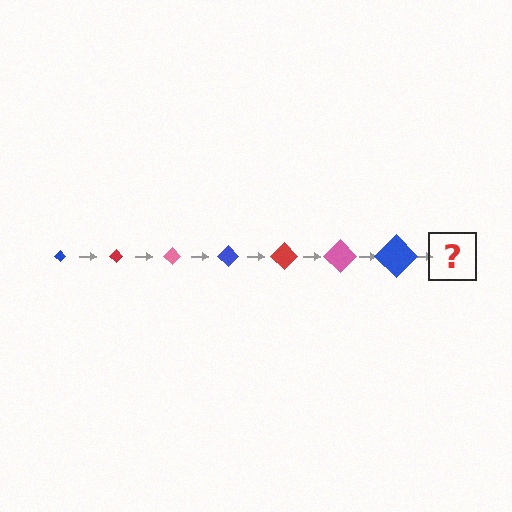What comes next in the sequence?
The next element should be a red diamond, larger than the previous one.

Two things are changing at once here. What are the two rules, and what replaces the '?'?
The two rules are that the diamond grows larger each step and the color cycles through blue, red, and pink. The '?' should be a red diamond, larger than the previous one.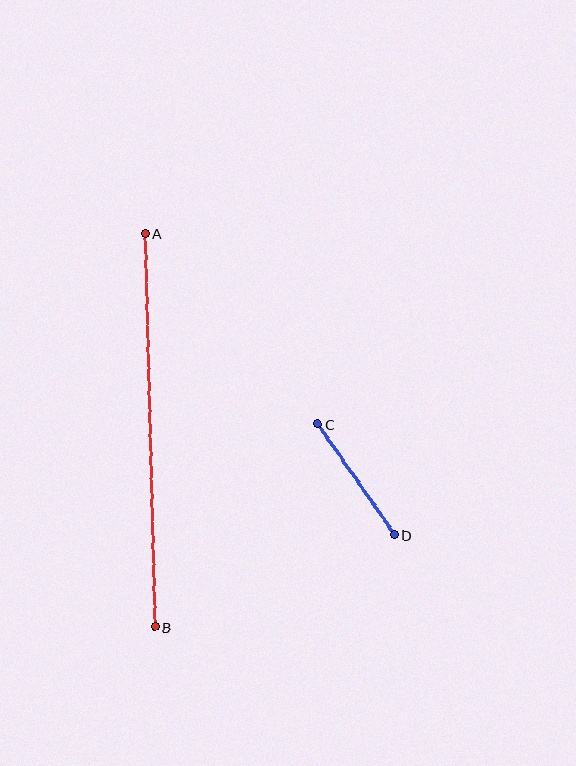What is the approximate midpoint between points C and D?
The midpoint is at approximately (356, 479) pixels.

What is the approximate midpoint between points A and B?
The midpoint is at approximately (150, 430) pixels.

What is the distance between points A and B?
The distance is approximately 394 pixels.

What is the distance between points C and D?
The distance is approximately 135 pixels.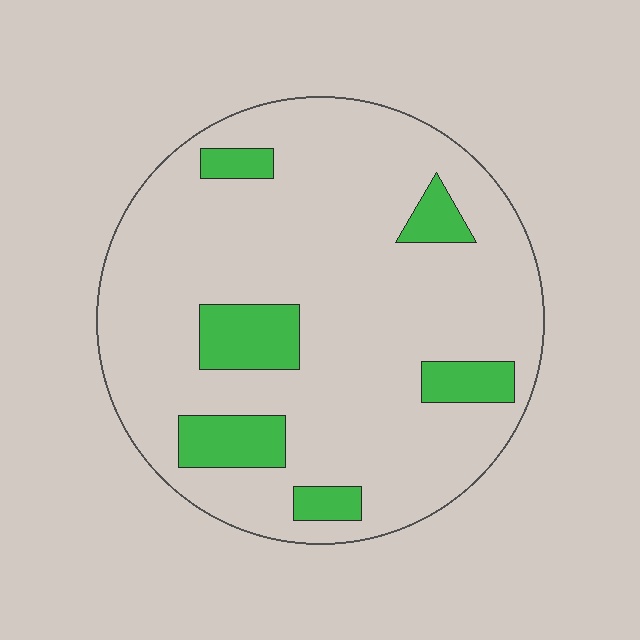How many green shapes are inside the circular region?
6.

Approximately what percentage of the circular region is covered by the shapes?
Approximately 15%.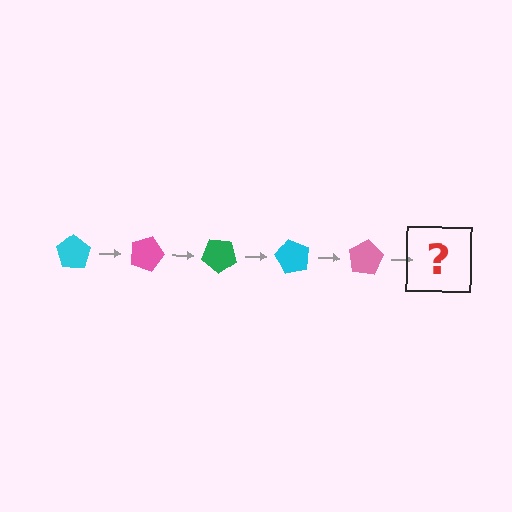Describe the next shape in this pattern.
It should be a green pentagon, rotated 100 degrees from the start.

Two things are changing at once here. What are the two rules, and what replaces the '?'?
The two rules are that it rotates 20 degrees each step and the color cycles through cyan, pink, and green. The '?' should be a green pentagon, rotated 100 degrees from the start.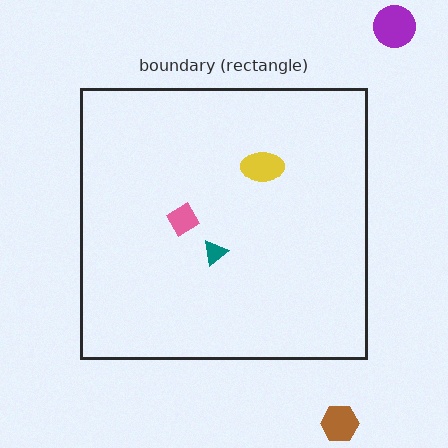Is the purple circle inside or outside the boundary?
Outside.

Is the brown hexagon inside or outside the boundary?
Outside.